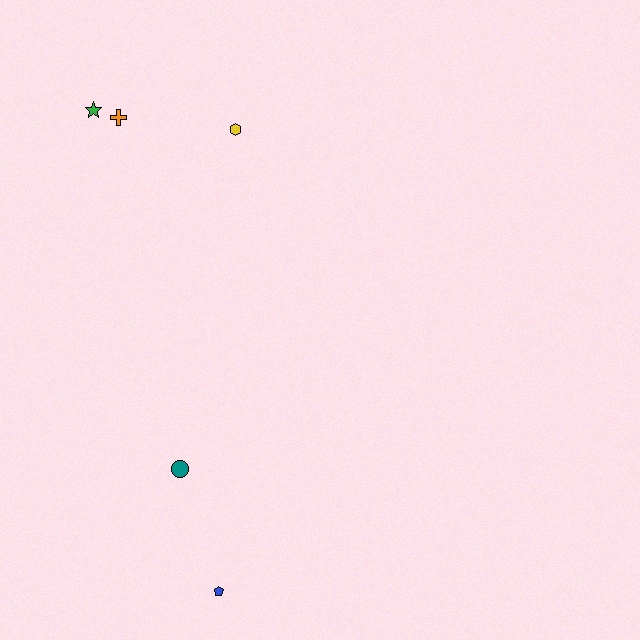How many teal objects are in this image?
There is 1 teal object.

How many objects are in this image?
There are 5 objects.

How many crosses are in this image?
There is 1 cross.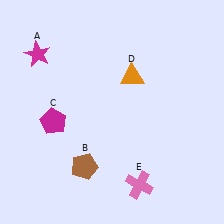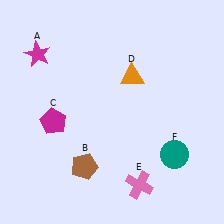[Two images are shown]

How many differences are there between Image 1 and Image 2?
There is 1 difference between the two images.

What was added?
A teal circle (F) was added in Image 2.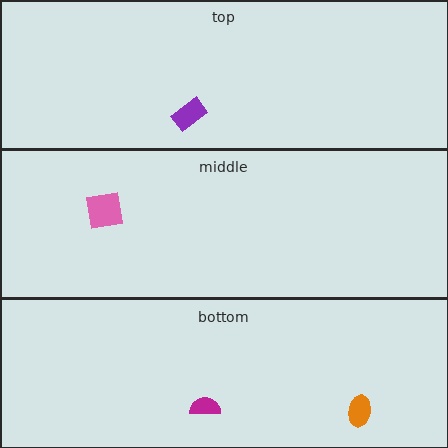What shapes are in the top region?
The purple rectangle.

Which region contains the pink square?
The middle region.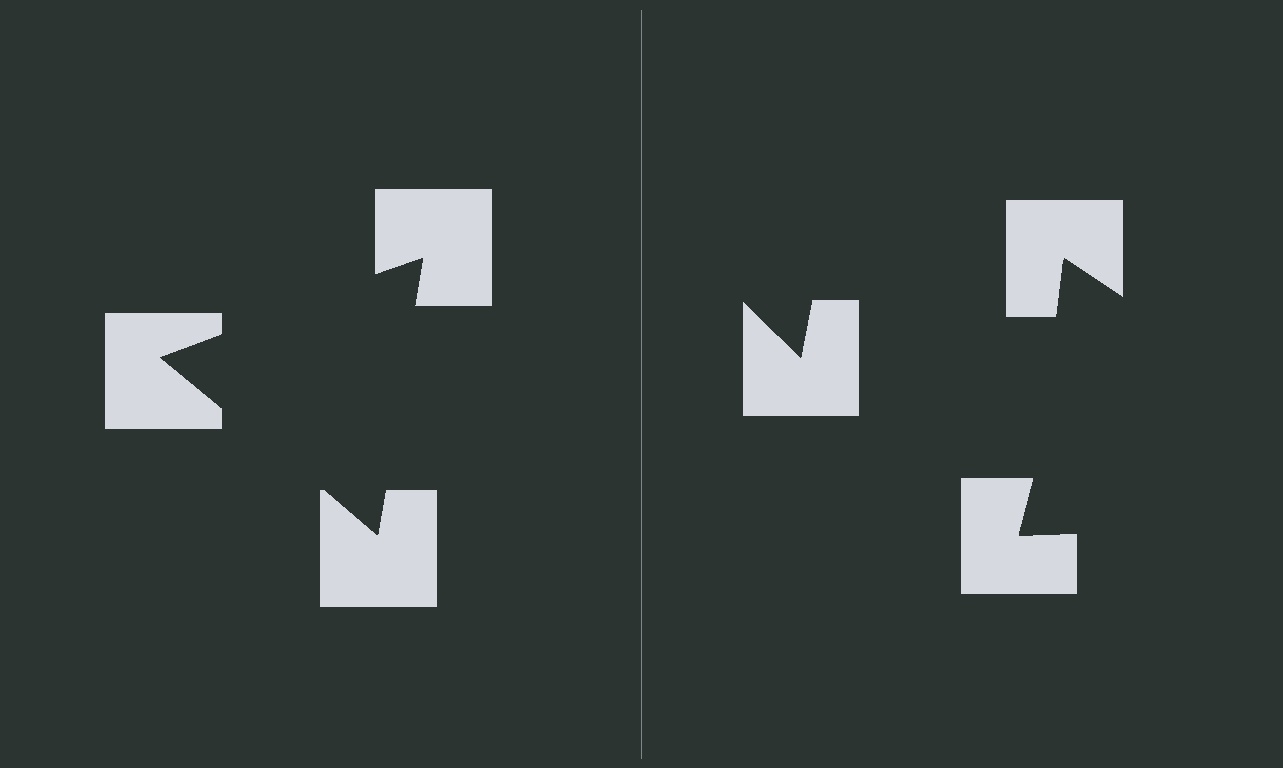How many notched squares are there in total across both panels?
6 — 3 on each side.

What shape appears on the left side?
An illusory triangle.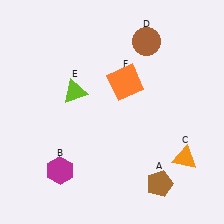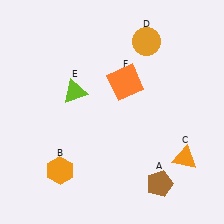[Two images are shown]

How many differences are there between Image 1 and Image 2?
There are 2 differences between the two images.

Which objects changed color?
B changed from magenta to orange. D changed from brown to orange.